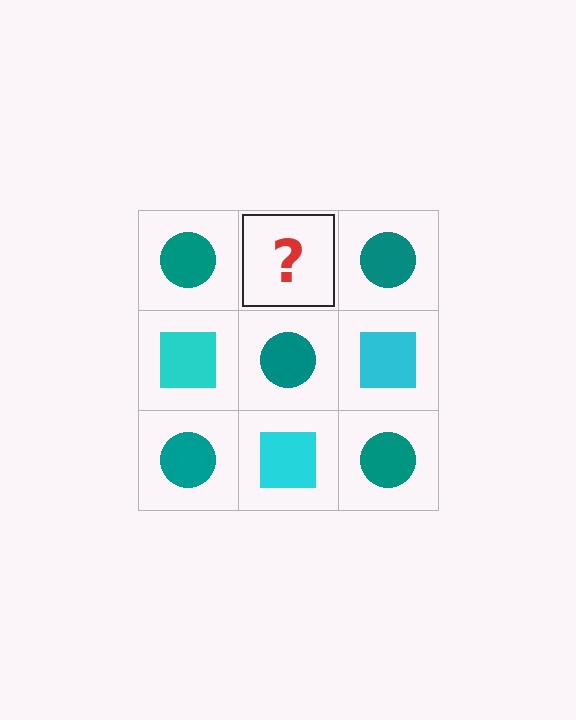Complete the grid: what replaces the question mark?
The question mark should be replaced with a cyan square.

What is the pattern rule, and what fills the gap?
The rule is that it alternates teal circle and cyan square in a checkerboard pattern. The gap should be filled with a cyan square.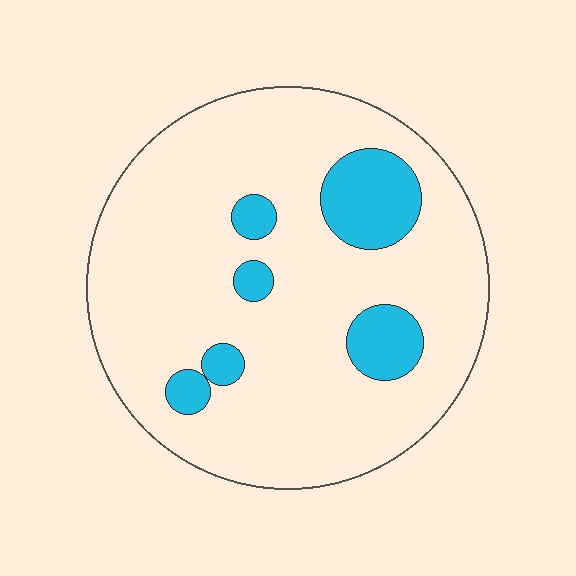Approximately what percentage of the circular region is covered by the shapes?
Approximately 15%.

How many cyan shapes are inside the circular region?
6.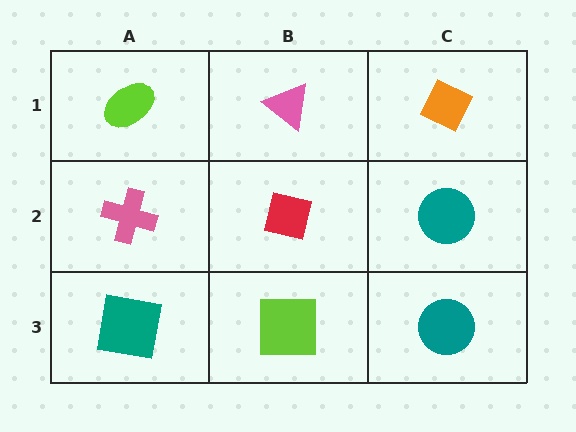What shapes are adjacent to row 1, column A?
A pink cross (row 2, column A), a pink triangle (row 1, column B).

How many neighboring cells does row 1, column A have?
2.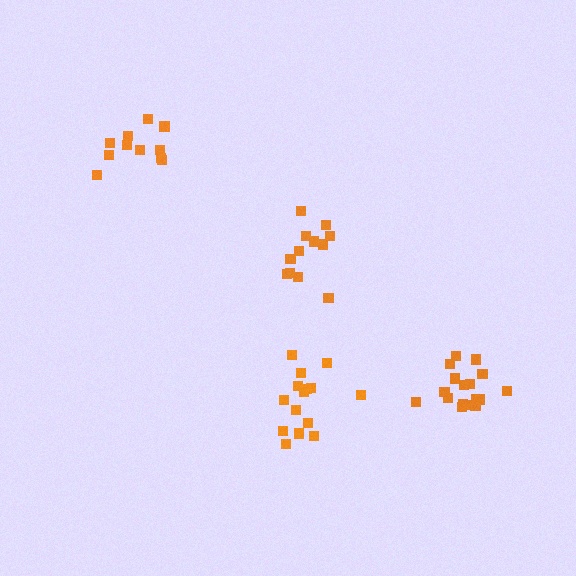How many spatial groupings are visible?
There are 4 spatial groupings.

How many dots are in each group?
Group 1: 11 dots, Group 2: 12 dots, Group 3: 15 dots, Group 4: 17 dots (55 total).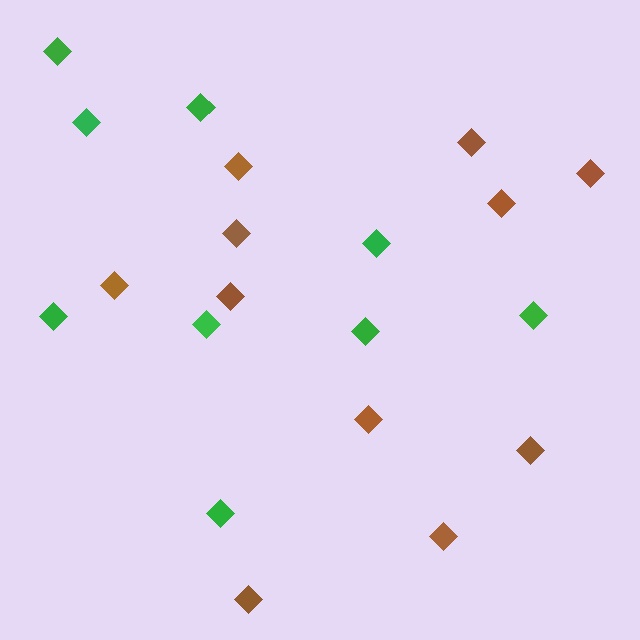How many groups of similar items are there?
There are 2 groups: one group of brown diamonds (11) and one group of green diamonds (9).